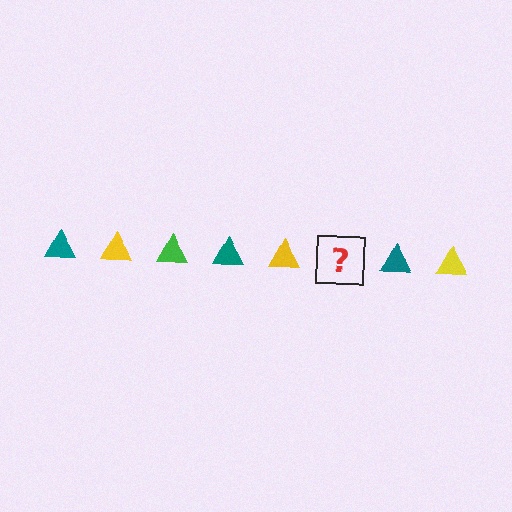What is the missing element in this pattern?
The missing element is a green triangle.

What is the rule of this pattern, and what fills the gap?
The rule is that the pattern cycles through teal, yellow, green triangles. The gap should be filled with a green triangle.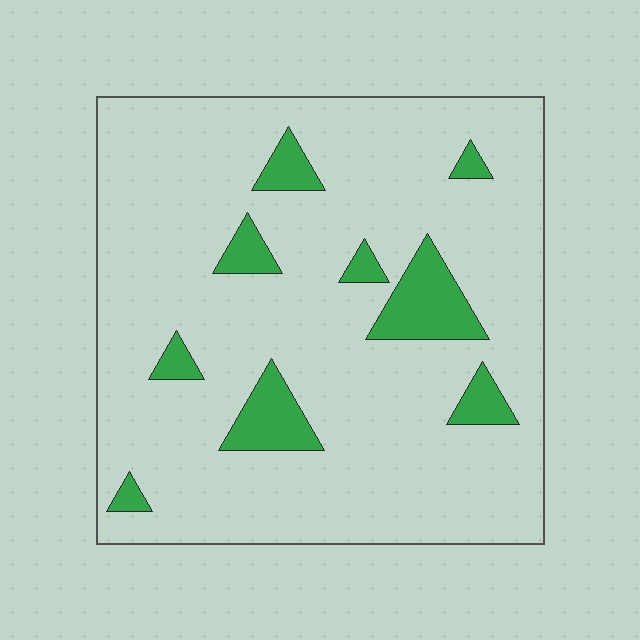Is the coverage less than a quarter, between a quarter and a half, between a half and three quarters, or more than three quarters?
Less than a quarter.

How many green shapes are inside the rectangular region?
9.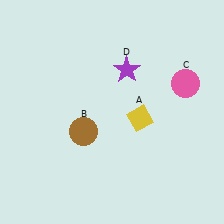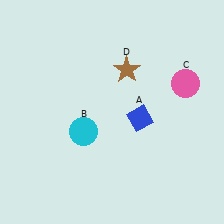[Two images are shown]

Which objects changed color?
A changed from yellow to blue. B changed from brown to cyan. D changed from purple to brown.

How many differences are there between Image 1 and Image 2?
There are 3 differences between the two images.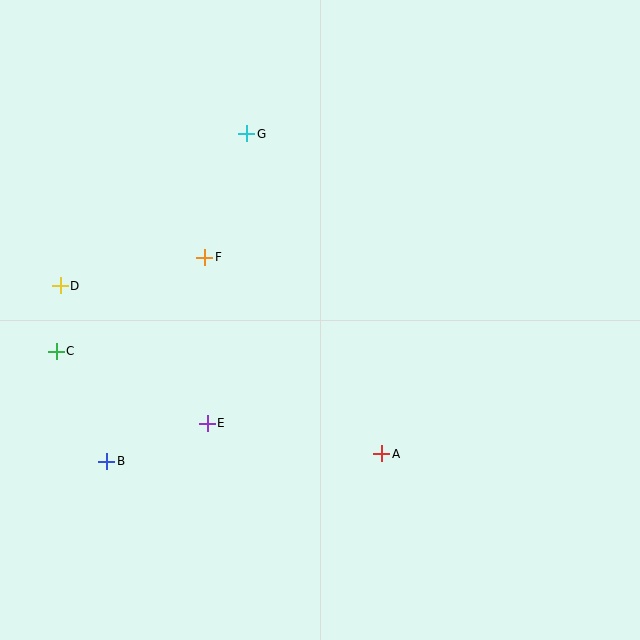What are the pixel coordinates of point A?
Point A is at (382, 454).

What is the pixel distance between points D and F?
The distance between D and F is 147 pixels.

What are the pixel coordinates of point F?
Point F is at (205, 257).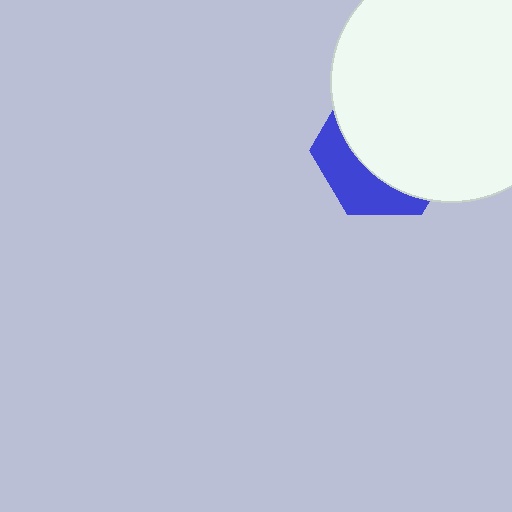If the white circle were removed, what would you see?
You would see the complete blue hexagon.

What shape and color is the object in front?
The object in front is a white circle.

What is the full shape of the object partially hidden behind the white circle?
The partially hidden object is a blue hexagon.